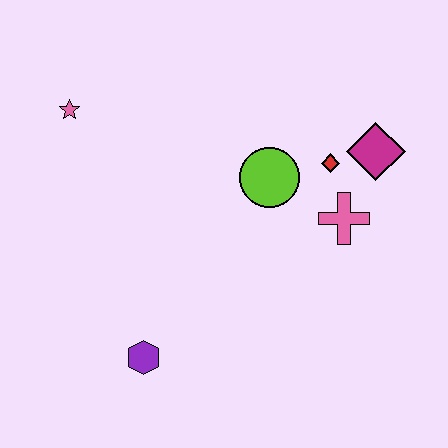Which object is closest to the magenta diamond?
The red diamond is closest to the magenta diamond.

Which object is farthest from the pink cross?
The pink star is farthest from the pink cross.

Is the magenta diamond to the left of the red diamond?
No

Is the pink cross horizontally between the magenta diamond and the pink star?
Yes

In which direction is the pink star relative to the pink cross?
The pink star is to the left of the pink cross.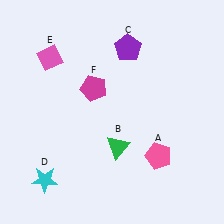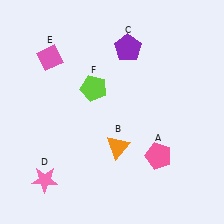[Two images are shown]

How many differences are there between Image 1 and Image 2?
There are 3 differences between the two images.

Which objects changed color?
B changed from green to orange. D changed from cyan to pink. F changed from magenta to lime.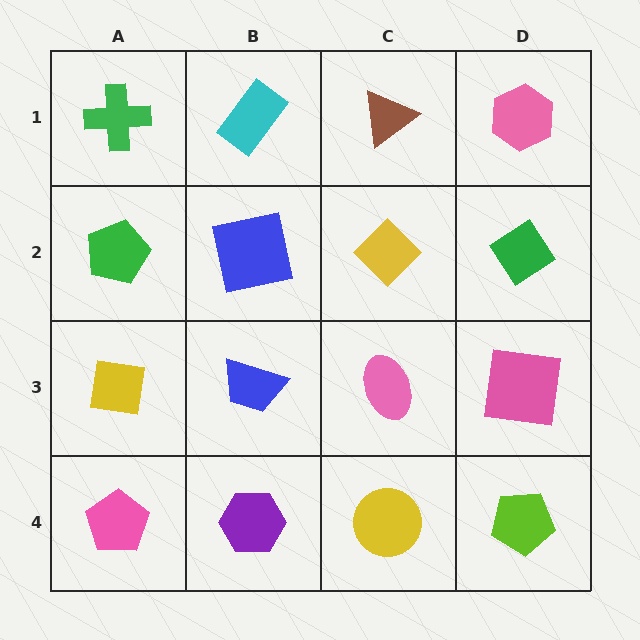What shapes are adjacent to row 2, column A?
A green cross (row 1, column A), a yellow square (row 3, column A), a blue square (row 2, column B).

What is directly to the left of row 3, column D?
A pink ellipse.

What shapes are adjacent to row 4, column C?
A pink ellipse (row 3, column C), a purple hexagon (row 4, column B), a lime pentagon (row 4, column D).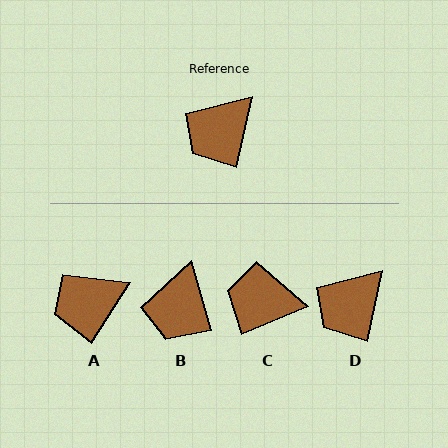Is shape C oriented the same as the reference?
No, it is off by about 55 degrees.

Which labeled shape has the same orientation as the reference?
D.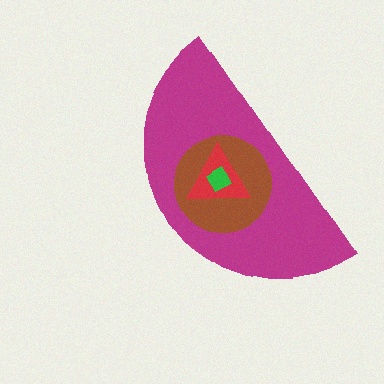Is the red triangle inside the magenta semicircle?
Yes.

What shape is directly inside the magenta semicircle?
The brown circle.